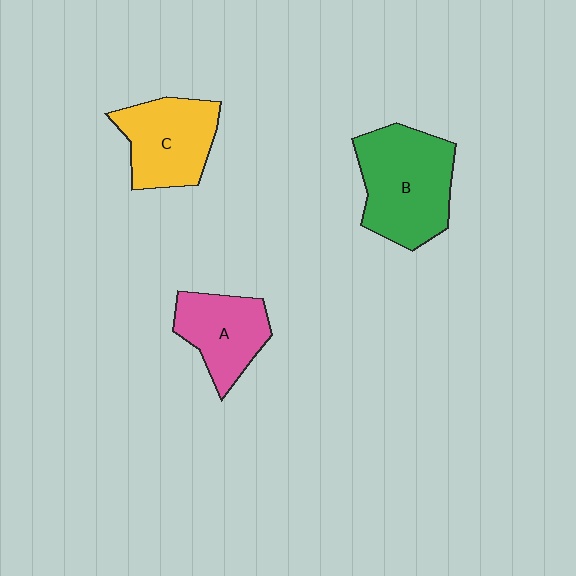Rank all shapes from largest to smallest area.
From largest to smallest: B (green), C (yellow), A (pink).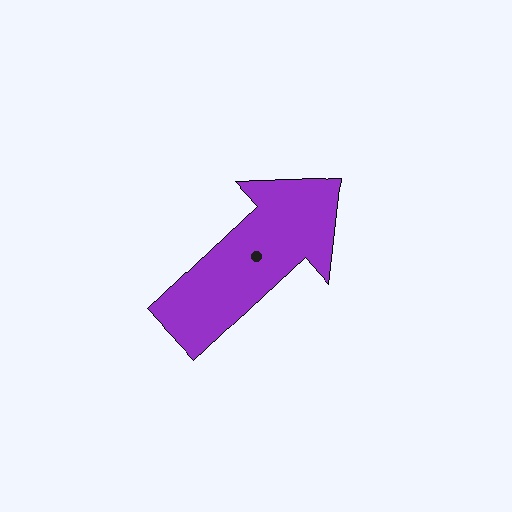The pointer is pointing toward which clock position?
Roughly 2 o'clock.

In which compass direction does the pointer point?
Northeast.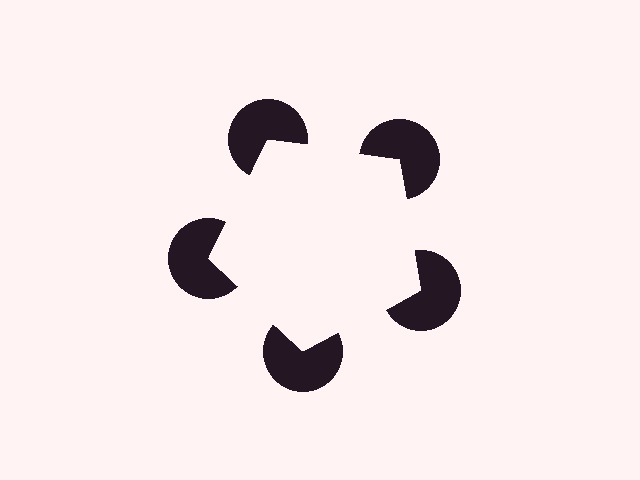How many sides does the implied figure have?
5 sides.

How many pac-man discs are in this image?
There are 5 — one at each vertex of the illusory pentagon.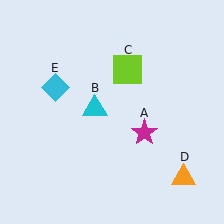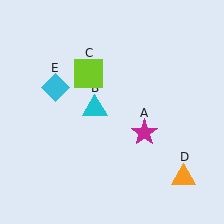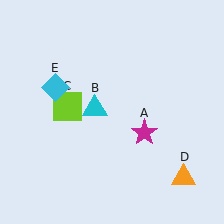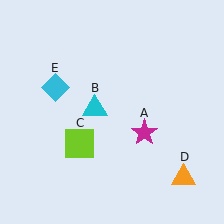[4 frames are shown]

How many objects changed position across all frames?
1 object changed position: lime square (object C).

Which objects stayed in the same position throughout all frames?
Magenta star (object A) and cyan triangle (object B) and orange triangle (object D) and cyan diamond (object E) remained stationary.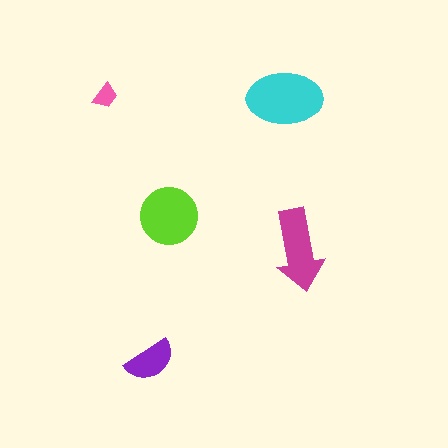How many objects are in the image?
There are 5 objects in the image.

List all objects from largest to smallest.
The cyan ellipse, the lime circle, the magenta arrow, the purple semicircle, the pink trapezoid.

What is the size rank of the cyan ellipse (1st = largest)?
1st.